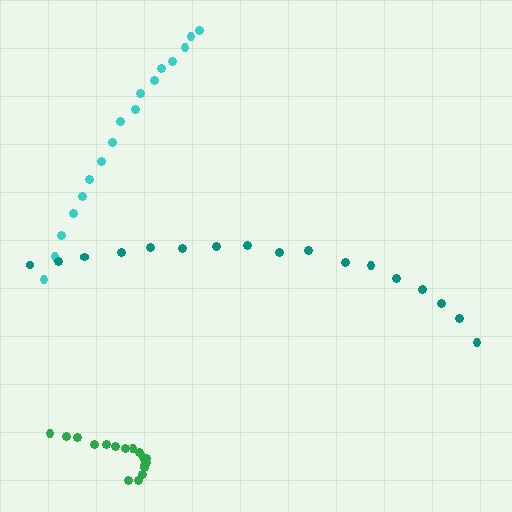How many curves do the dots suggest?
There are 3 distinct paths.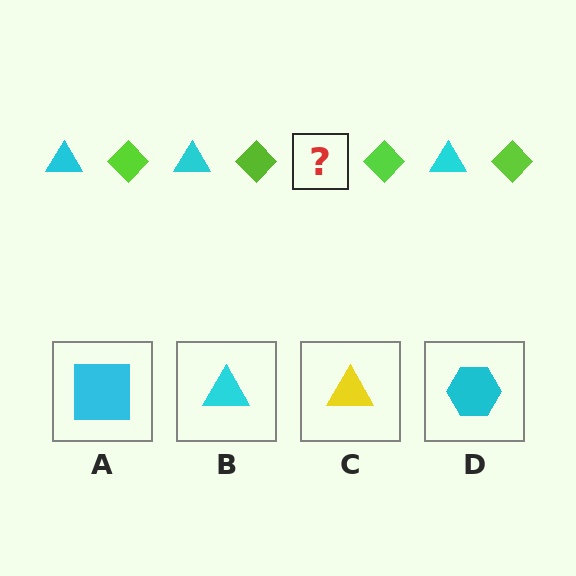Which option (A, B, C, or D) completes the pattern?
B.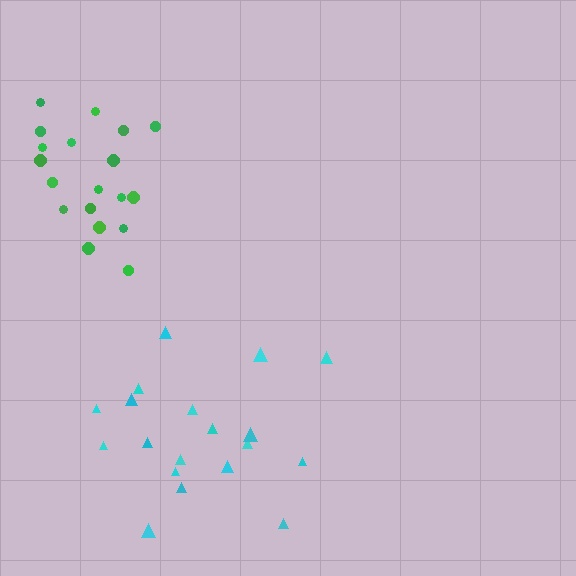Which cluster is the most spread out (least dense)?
Cyan.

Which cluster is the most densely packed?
Green.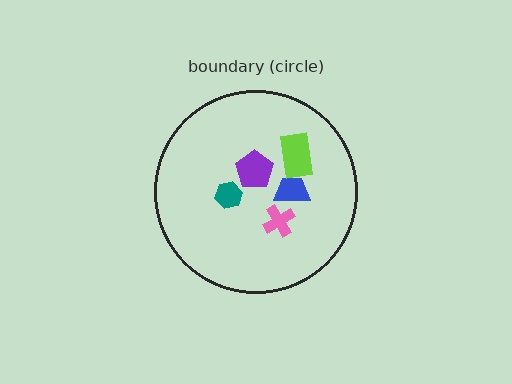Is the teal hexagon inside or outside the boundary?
Inside.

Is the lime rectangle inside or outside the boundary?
Inside.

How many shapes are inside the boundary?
5 inside, 0 outside.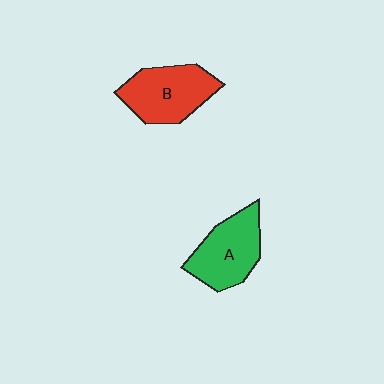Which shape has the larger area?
Shape B (red).